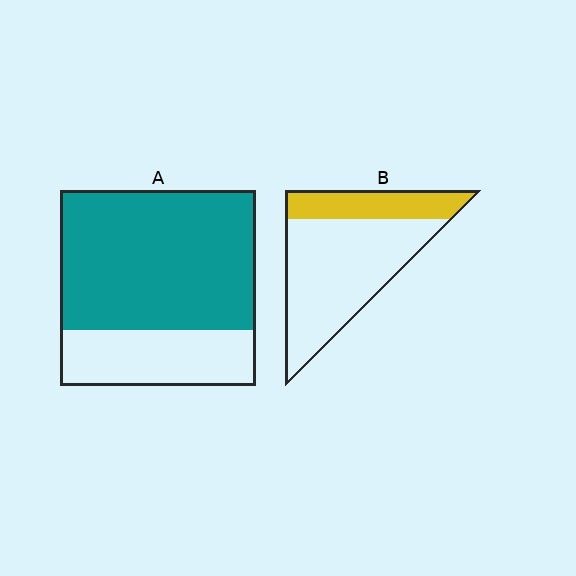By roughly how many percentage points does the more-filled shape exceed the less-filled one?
By roughly 45 percentage points (A over B).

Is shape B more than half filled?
No.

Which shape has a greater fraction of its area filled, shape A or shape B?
Shape A.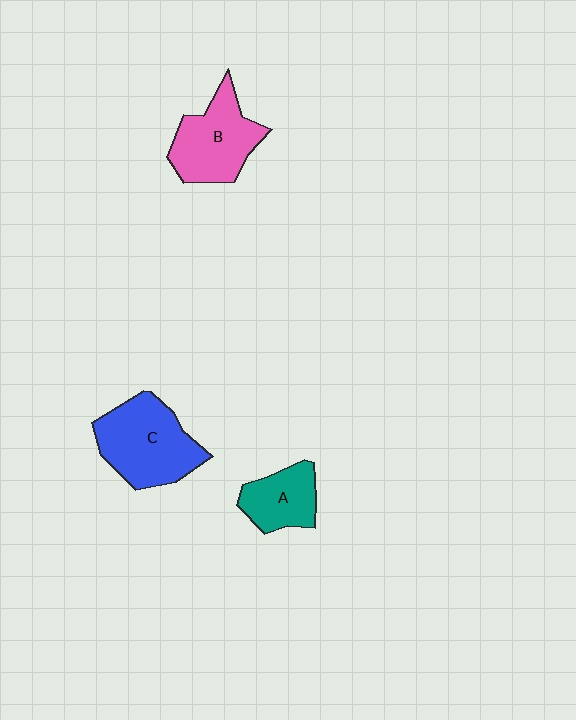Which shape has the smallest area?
Shape A (teal).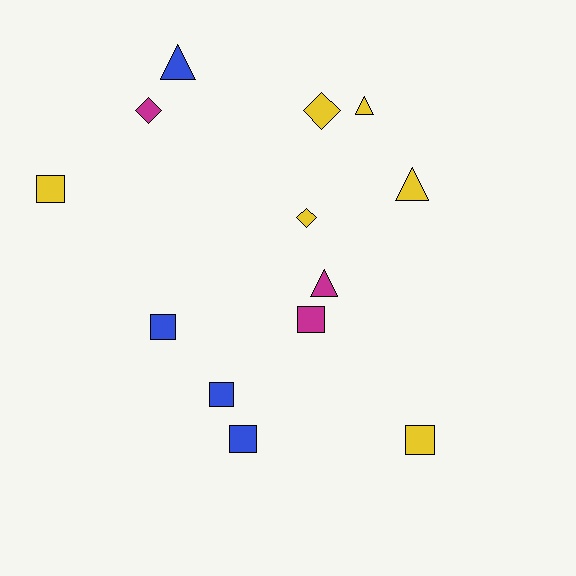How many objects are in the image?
There are 13 objects.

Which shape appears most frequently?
Square, with 6 objects.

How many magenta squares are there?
There is 1 magenta square.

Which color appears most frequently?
Yellow, with 6 objects.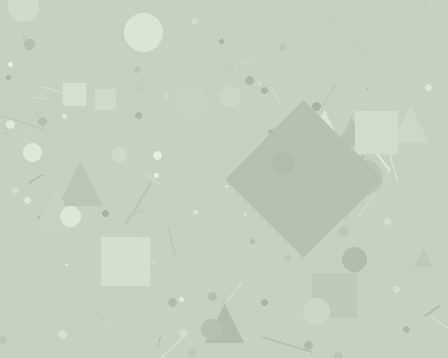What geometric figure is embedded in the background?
A diamond is embedded in the background.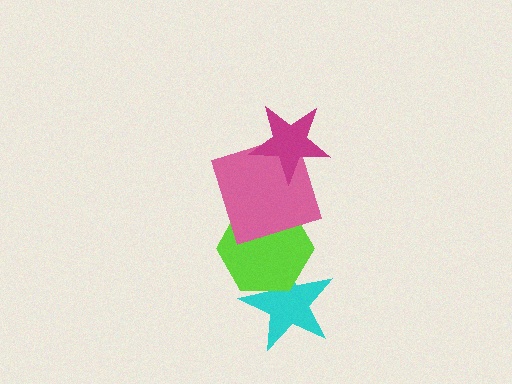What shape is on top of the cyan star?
The lime hexagon is on top of the cyan star.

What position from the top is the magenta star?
The magenta star is 1st from the top.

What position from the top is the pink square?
The pink square is 2nd from the top.